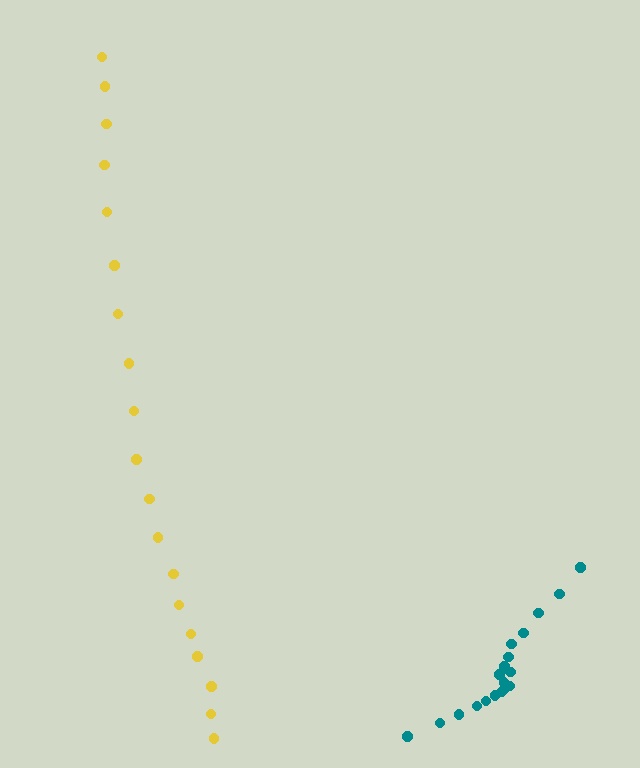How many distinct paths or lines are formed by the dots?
There are 2 distinct paths.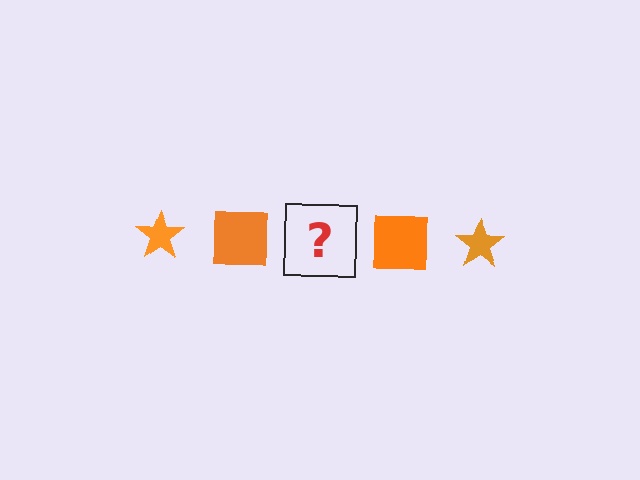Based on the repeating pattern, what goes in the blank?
The blank should be an orange star.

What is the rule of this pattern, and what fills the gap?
The rule is that the pattern cycles through star, square shapes in orange. The gap should be filled with an orange star.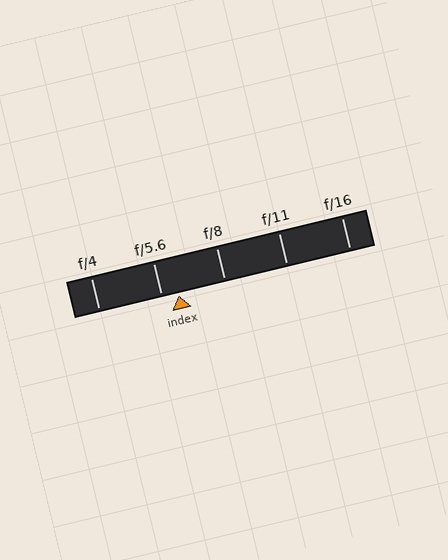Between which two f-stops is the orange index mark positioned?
The index mark is between f/5.6 and f/8.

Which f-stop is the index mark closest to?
The index mark is closest to f/5.6.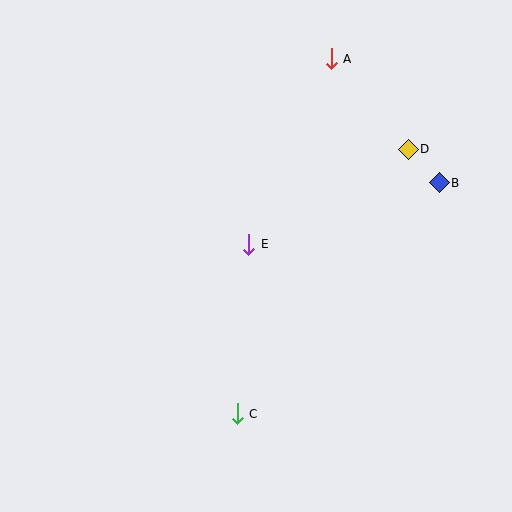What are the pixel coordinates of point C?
Point C is at (237, 414).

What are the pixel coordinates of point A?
Point A is at (331, 59).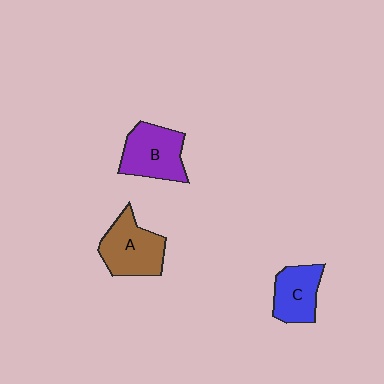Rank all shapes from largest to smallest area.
From largest to smallest: A (brown), B (purple), C (blue).